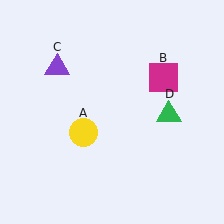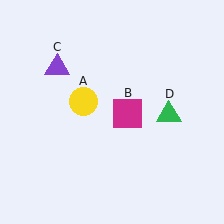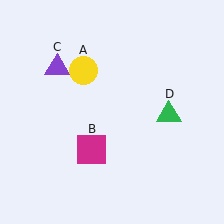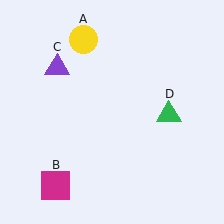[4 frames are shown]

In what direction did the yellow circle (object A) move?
The yellow circle (object A) moved up.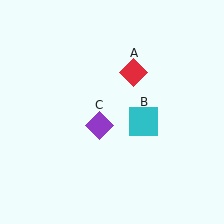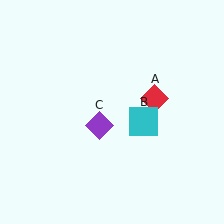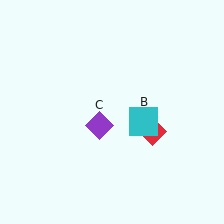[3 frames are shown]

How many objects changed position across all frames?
1 object changed position: red diamond (object A).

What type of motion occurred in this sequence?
The red diamond (object A) rotated clockwise around the center of the scene.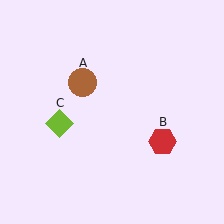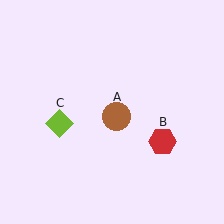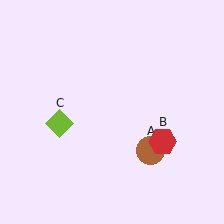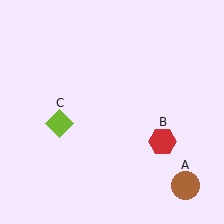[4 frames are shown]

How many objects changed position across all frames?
1 object changed position: brown circle (object A).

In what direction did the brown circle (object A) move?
The brown circle (object A) moved down and to the right.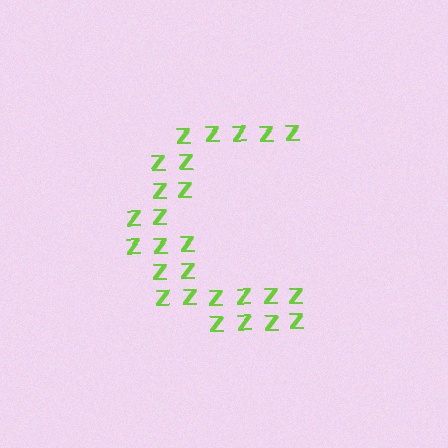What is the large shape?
The large shape is the letter C.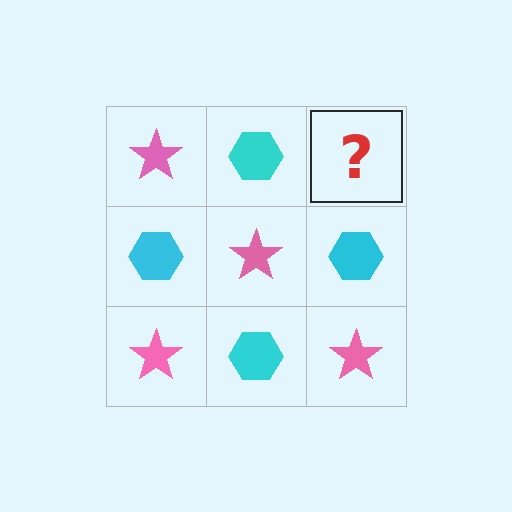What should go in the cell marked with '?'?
The missing cell should contain a pink star.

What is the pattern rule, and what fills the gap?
The rule is that it alternates pink star and cyan hexagon in a checkerboard pattern. The gap should be filled with a pink star.